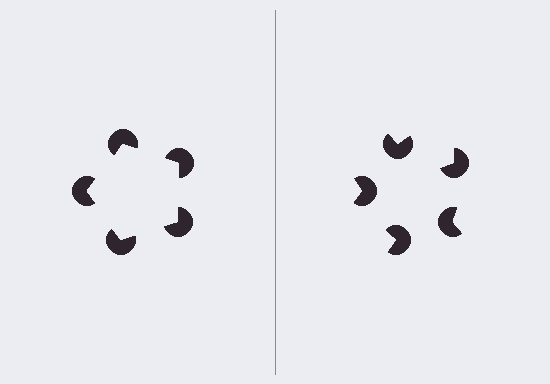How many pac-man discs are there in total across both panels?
10 — 5 on each side.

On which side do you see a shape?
An illusory pentagon appears on the left side. On the right side the wedge cuts are rotated, so no coherent shape forms.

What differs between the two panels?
The pac-man discs are positioned identically on both sides; only the wedge orientations differ. On the left they align to a pentagon; on the right they are misaligned.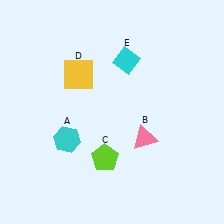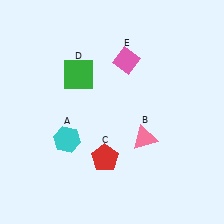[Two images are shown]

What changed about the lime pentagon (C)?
In Image 1, C is lime. In Image 2, it changed to red.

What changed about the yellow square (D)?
In Image 1, D is yellow. In Image 2, it changed to green.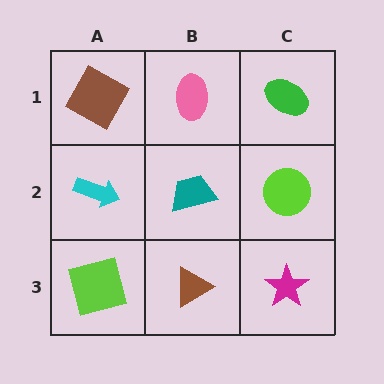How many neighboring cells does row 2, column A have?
3.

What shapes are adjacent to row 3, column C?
A lime circle (row 2, column C), a brown triangle (row 3, column B).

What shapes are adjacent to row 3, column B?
A teal trapezoid (row 2, column B), a lime square (row 3, column A), a magenta star (row 3, column C).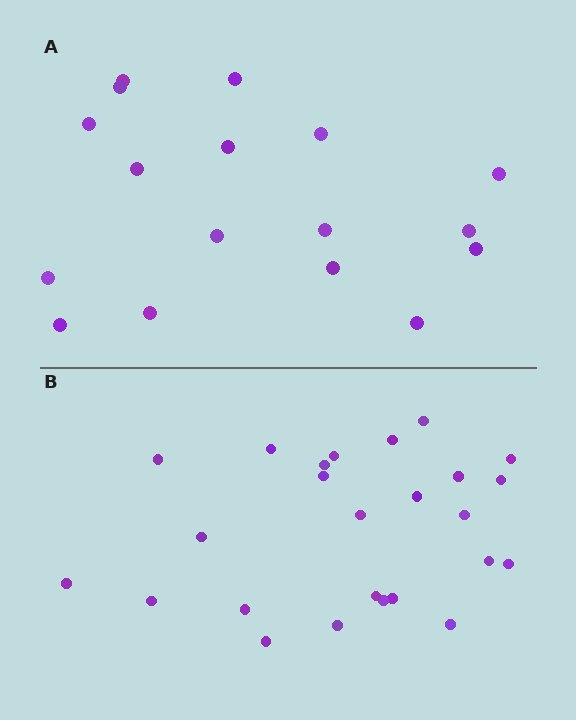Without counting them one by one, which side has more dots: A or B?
Region B (the bottom region) has more dots.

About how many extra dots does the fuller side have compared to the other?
Region B has roughly 8 or so more dots than region A.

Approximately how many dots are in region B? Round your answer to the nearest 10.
About 20 dots. (The exact count is 25, which rounds to 20.)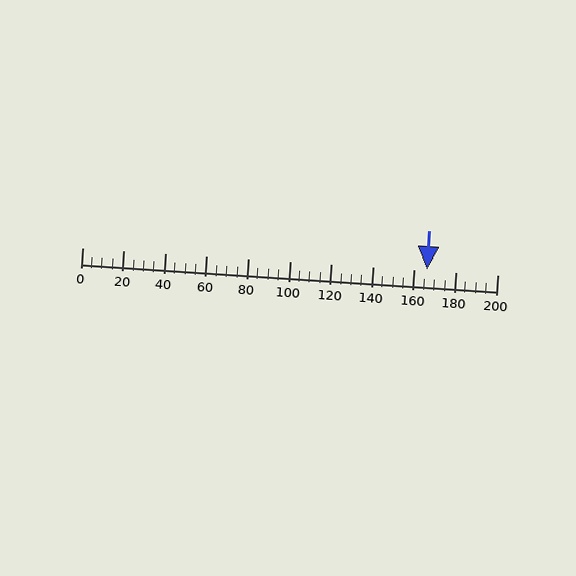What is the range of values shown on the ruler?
The ruler shows values from 0 to 200.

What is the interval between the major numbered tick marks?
The major tick marks are spaced 20 units apart.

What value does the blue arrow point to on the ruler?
The blue arrow points to approximately 166.